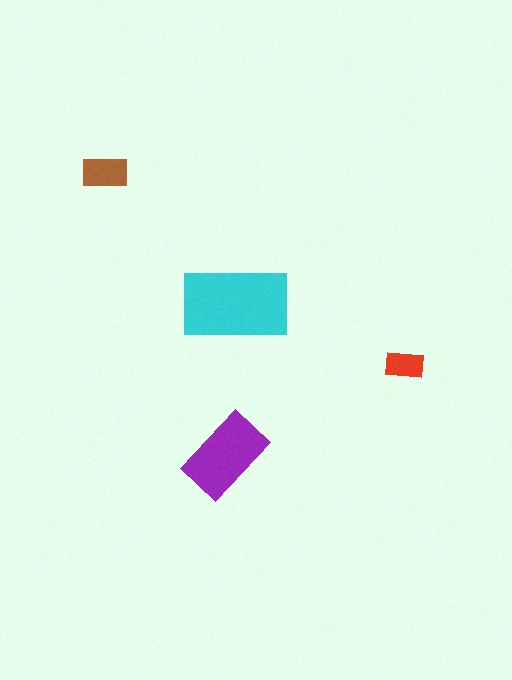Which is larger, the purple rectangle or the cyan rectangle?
The cyan one.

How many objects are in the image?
There are 4 objects in the image.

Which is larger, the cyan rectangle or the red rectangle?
The cyan one.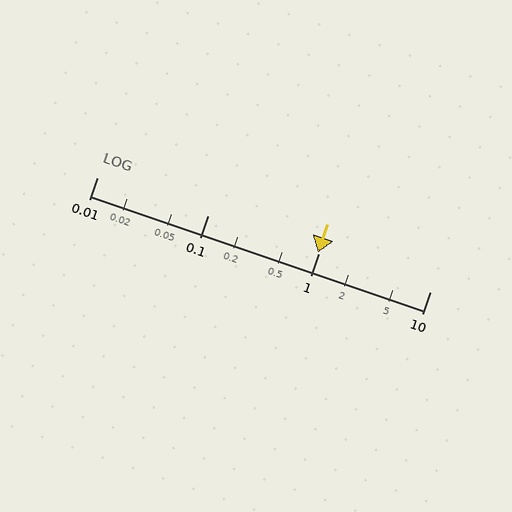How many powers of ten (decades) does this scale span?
The scale spans 3 decades, from 0.01 to 10.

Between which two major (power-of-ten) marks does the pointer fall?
The pointer is between 0.1 and 1.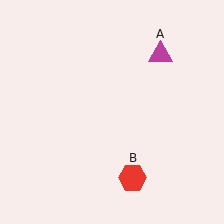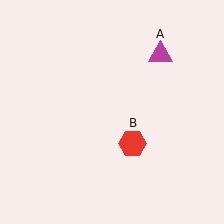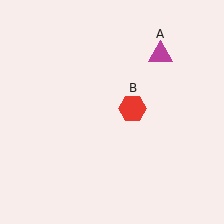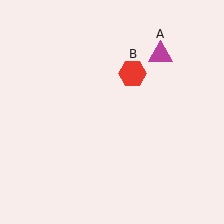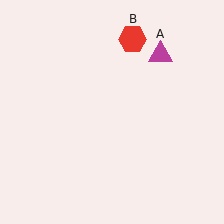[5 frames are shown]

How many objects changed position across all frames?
1 object changed position: red hexagon (object B).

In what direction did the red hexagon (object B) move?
The red hexagon (object B) moved up.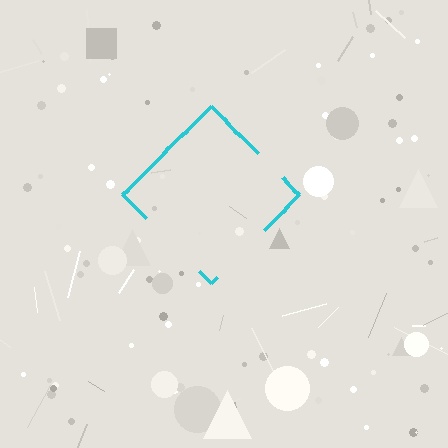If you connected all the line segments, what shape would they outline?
They would outline a diamond.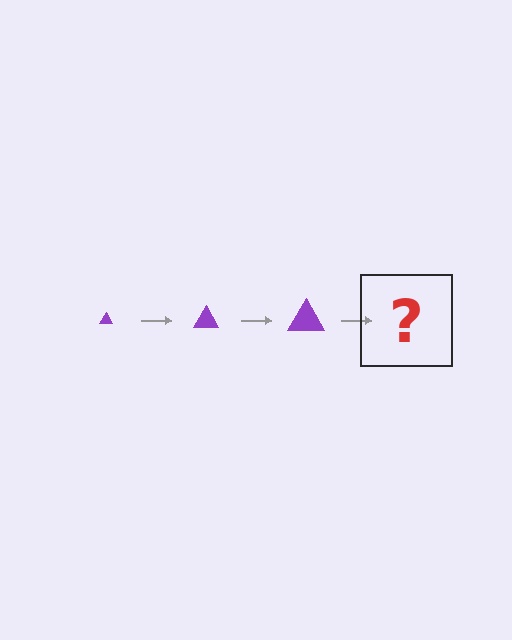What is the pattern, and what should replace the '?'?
The pattern is that the triangle gets progressively larger each step. The '?' should be a purple triangle, larger than the previous one.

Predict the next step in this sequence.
The next step is a purple triangle, larger than the previous one.